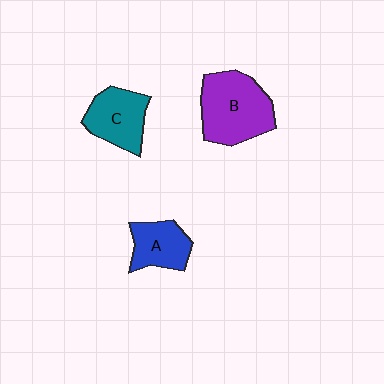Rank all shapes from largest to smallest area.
From largest to smallest: B (purple), C (teal), A (blue).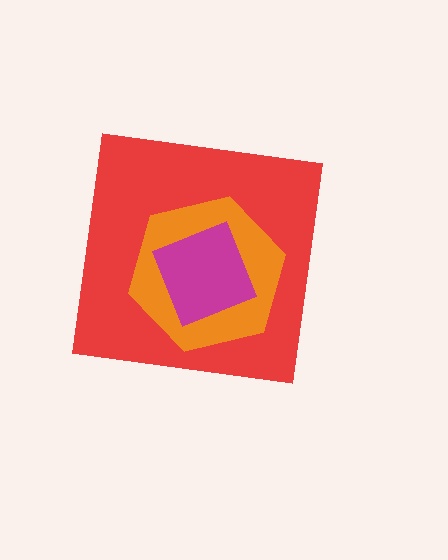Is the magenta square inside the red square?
Yes.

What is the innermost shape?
The magenta square.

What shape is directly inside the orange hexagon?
The magenta square.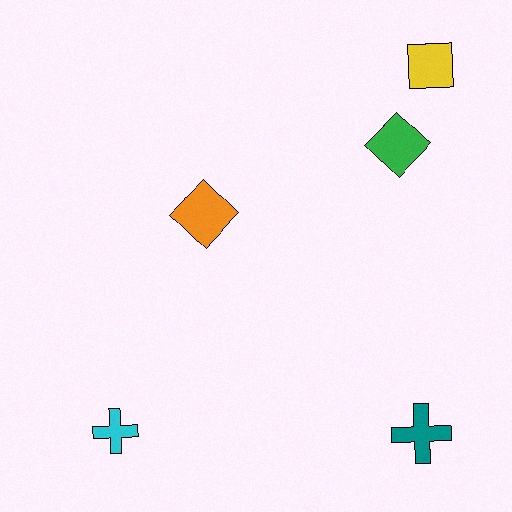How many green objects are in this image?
There is 1 green object.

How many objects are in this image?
There are 5 objects.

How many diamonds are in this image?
There are 2 diamonds.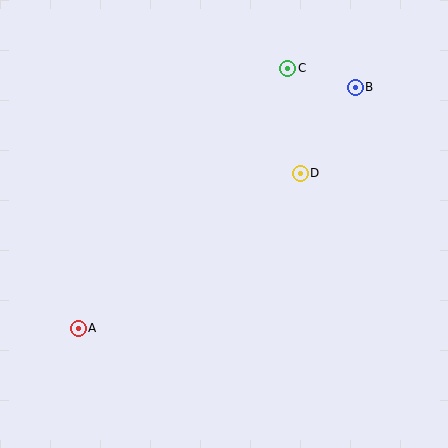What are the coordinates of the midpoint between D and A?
The midpoint between D and A is at (189, 251).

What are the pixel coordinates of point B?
Point B is at (355, 87).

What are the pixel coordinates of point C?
Point C is at (288, 68).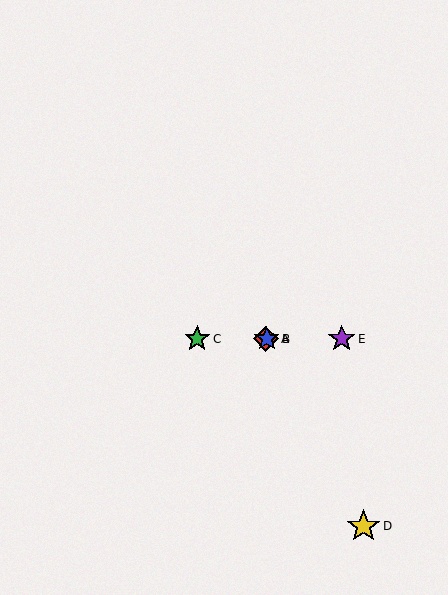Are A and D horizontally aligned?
No, A is at y≈339 and D is at y≈526.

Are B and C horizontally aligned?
Yes, both are at y≈339.